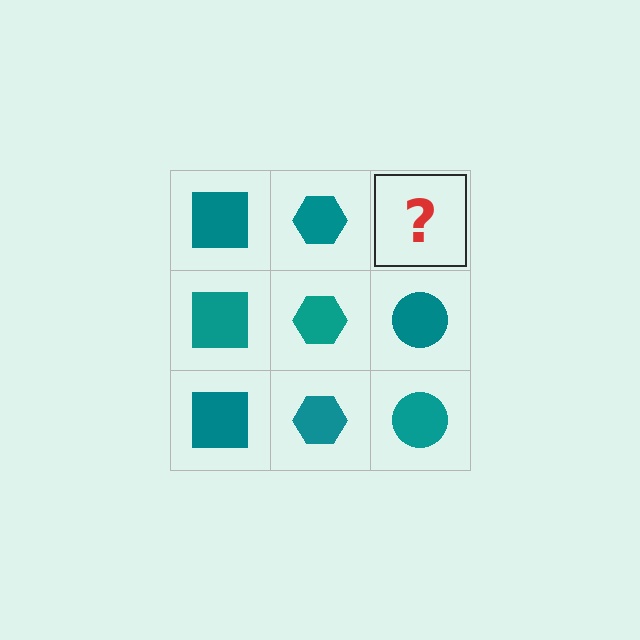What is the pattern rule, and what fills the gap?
The rule is that each column has a consistent shape. The gap should be filled with a teal circle.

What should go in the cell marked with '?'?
The missing cell should contain a teal circle.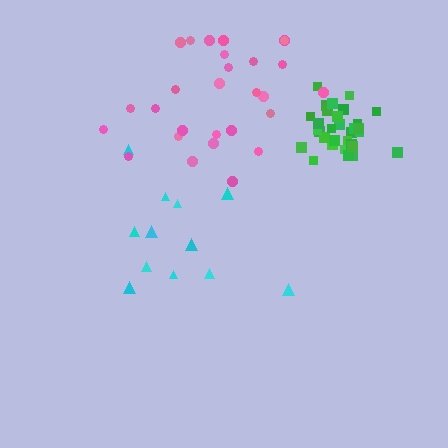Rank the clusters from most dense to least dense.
green, pink, cyan.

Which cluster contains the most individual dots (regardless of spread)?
Green (31).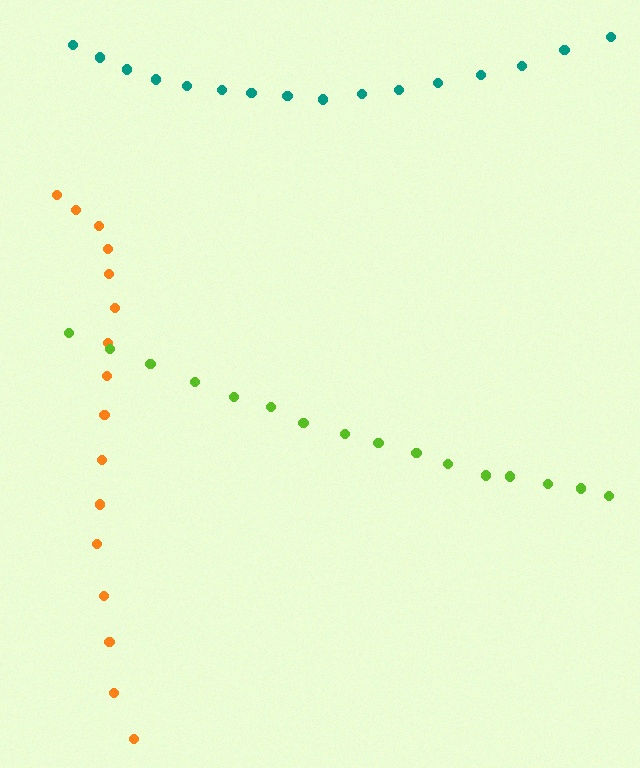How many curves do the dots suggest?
There are 3 distinct paths.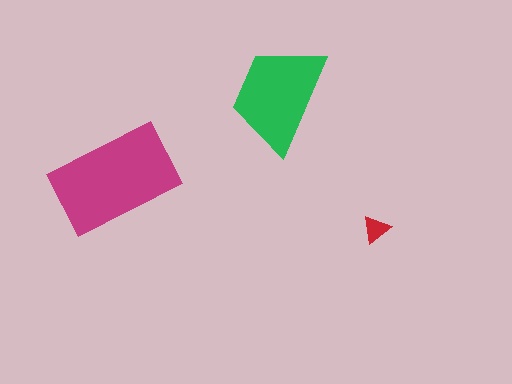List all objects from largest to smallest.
The magenta rectangle, the green trapezoid, the red triangle.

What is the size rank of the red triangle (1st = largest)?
3rd.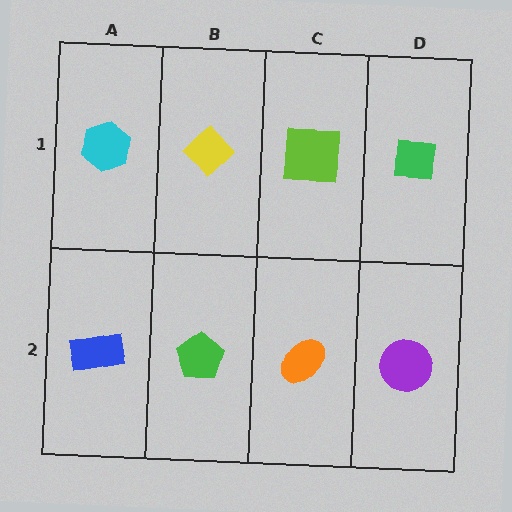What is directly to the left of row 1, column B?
A cyan hexagon.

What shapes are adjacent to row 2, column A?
A cyan hexagon (row 1, column A), a green pentagon (row 2, column B).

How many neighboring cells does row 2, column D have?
2.